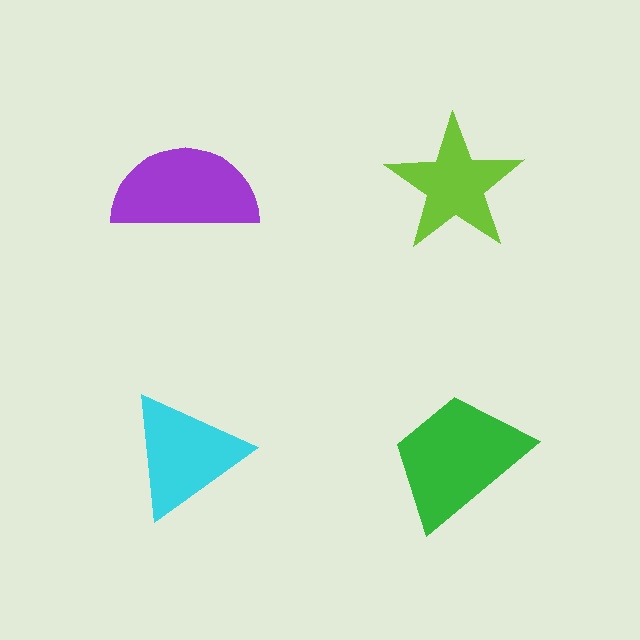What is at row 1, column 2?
A lime star.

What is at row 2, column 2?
A green trapezoid.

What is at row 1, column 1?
A purple semicircle.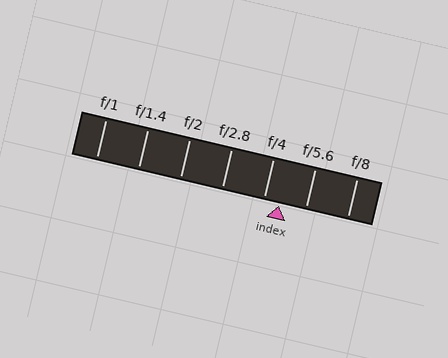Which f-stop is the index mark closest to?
The index mark is closest to f/4.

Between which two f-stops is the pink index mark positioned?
The index mark is between f/4 and f/5.6.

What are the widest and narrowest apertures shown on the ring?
The widest aperture shown is f/1 and the narrowest is f/8.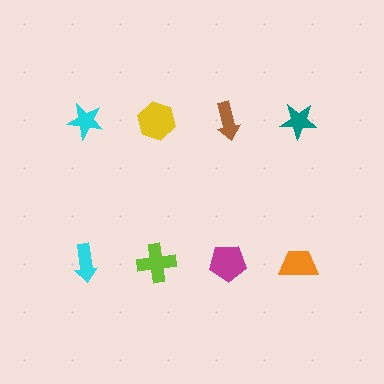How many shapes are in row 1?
4 shapes.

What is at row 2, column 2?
A lime cross.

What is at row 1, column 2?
A yellow hexagon.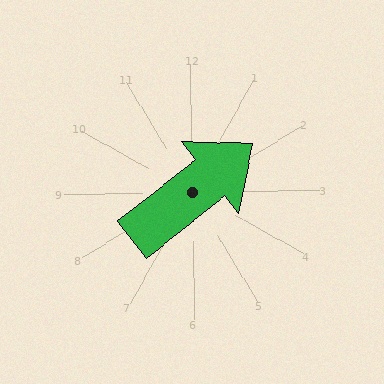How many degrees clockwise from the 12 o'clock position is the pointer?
Approximately 52 degrees.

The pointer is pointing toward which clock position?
Roughly 2 o'clock.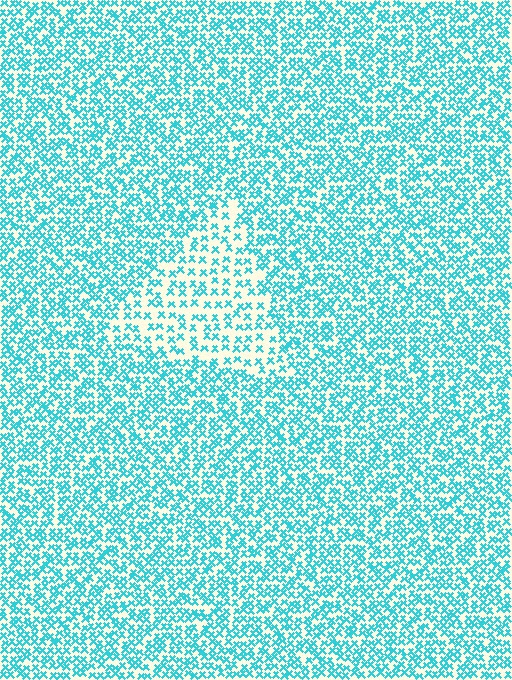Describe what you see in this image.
The image contains small cyan elements arranged at two different densities. A triangle-shaped region is visible where the elements are less densely packed than the surrounding area.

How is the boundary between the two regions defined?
The boundary is defined by a change in element density (approximately 1.9x ratio). All elements are the same color, size, and shape.